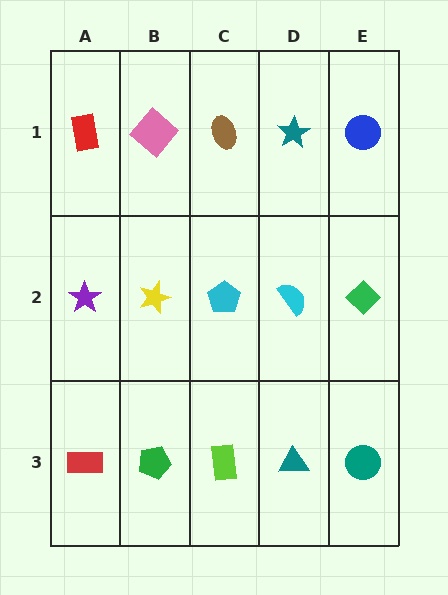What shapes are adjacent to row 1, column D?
A cyan semicircle (row 2, column D), a brown ellipse (row 1, column C), a blue circle (row 1, column E).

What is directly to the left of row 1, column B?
A red rectangle.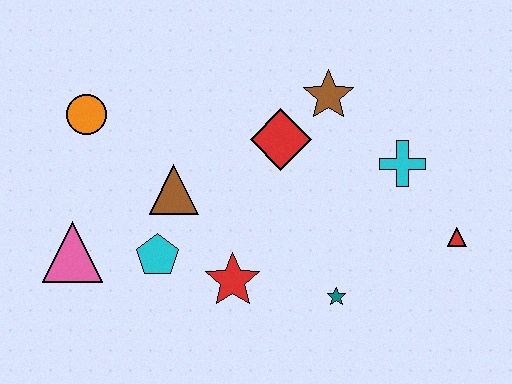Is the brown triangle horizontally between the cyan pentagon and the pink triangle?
No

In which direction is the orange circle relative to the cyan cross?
The orange circle is to the left of the cyan cross.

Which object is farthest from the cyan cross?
The pink triangle is farthest from the cyan cross.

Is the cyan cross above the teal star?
Yes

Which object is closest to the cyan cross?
The red triangle is closest to the cyan cross.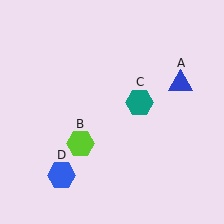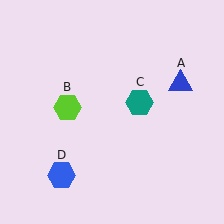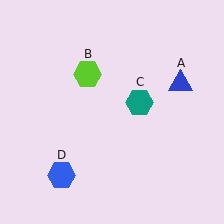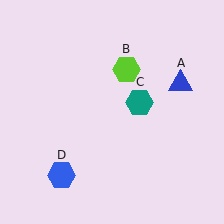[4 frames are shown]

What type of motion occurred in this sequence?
The lime hexagon (object B) rotated clockwise around the center of the scene.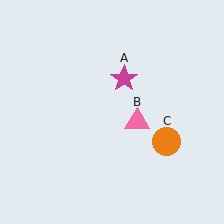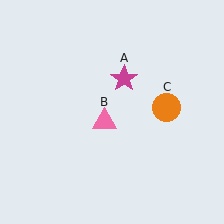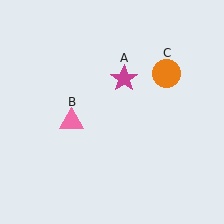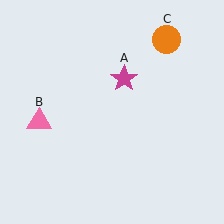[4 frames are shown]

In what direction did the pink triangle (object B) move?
The pink triangle (object B) moved left.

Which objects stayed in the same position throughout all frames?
Magenta star (object A) remained stationary.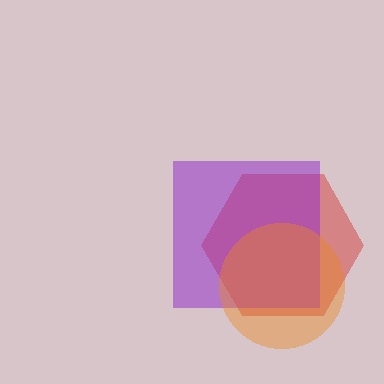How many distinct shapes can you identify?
There are 3 distinct shapes: a red hexagon, a purple square, an orange circle.